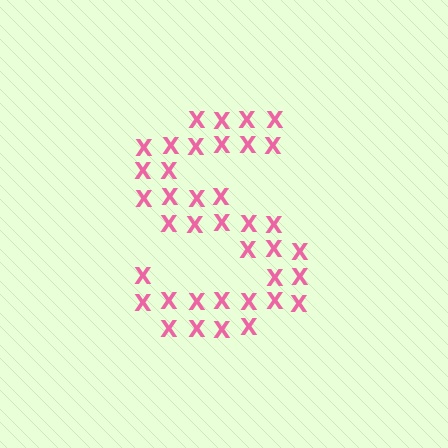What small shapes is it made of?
It is made of small letter X's.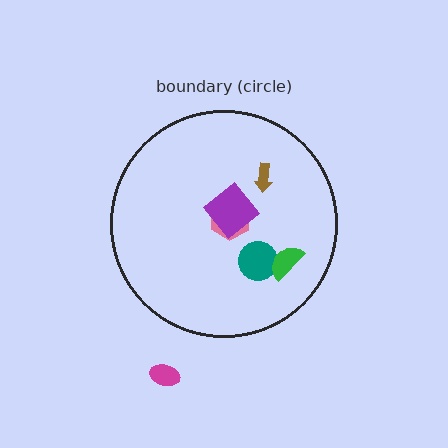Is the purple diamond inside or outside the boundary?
Inside.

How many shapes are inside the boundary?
5 inside, 1 outside.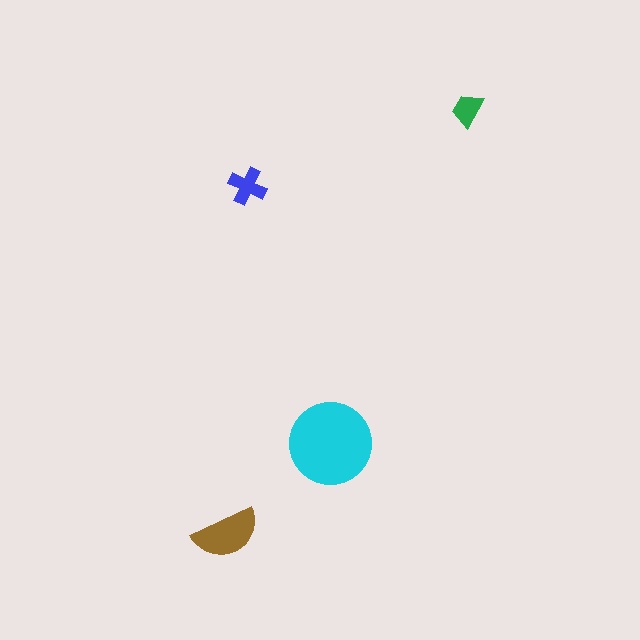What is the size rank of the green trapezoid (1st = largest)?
4th.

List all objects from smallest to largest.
The green trapezoid, the blue cross, the brown semicircle, the cyan circle.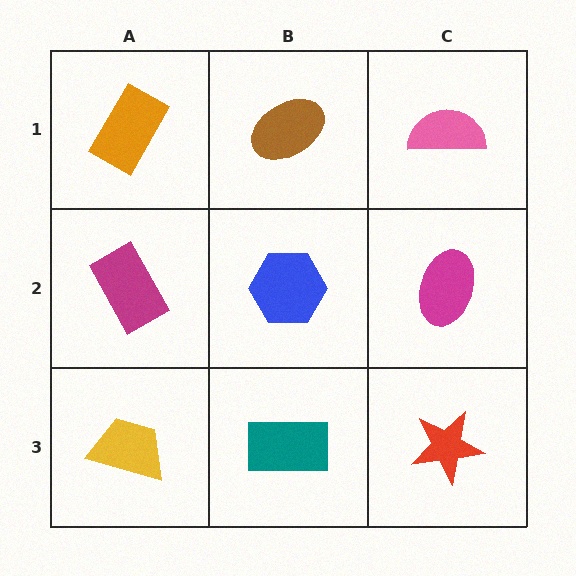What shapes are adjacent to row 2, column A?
An orange rectangle (row 1, column A), a yellow trapezoid (row 3, column A), a blue hexagon (row 2, column B).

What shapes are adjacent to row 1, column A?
A magenta rectangle (row 2, column A), a brown ellipse (row 1, column B).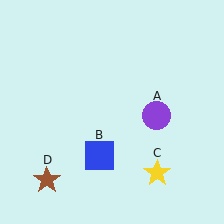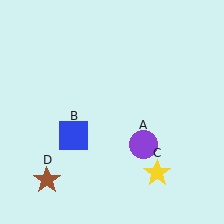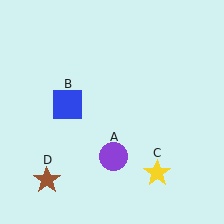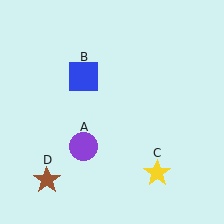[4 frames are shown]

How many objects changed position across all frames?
2 objects changed position: purple circle (object A), blue square (object B).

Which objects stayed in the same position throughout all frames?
Yellow star (object C) and brown star (object D) remained stationary.